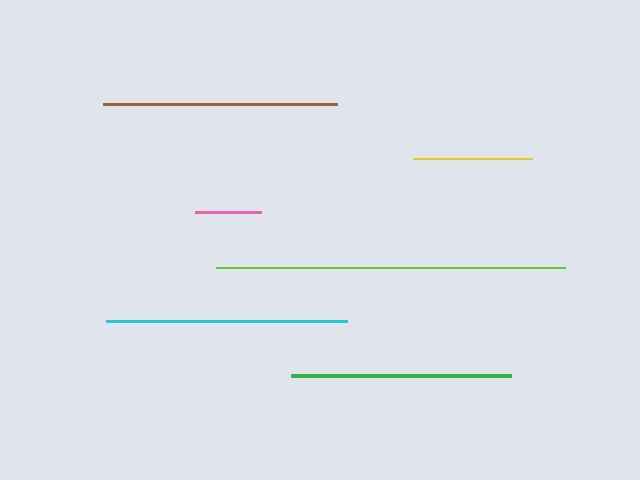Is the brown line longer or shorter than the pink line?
The brown line is longer than the pink line.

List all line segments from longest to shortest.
From longest to shortest: lime, cyan, brown, green, yellow, pink.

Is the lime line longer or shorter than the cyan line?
The lime line is longer than the cyan line.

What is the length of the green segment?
The green segment is approximately 219 pixels long.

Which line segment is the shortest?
The pink line is the shortest at approximately 66 pixels.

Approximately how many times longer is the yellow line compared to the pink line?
The yellow line is approximately 1.8 times the length of the pink line.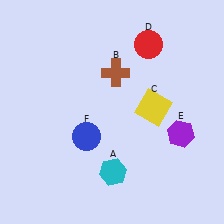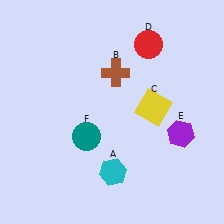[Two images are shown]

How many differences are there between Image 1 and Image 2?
There is 1 difference between the two images.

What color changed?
The circle (F) changed from blue in Image 1 to teal in Image 2.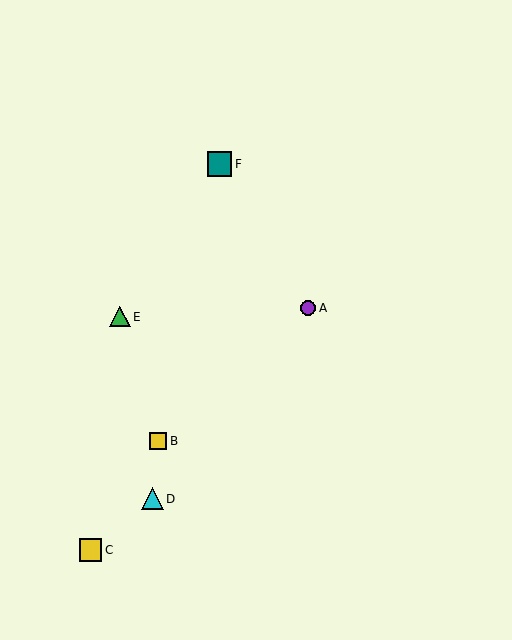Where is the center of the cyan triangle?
The center of the cyan triangle is at (152, 499).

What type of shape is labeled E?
Shape E is a green triangle.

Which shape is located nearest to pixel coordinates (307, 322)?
The purple circle (labeled A) at (308, 308) is nearest to that location.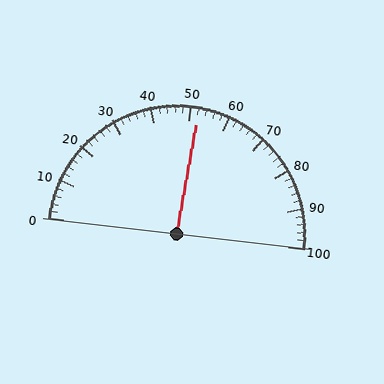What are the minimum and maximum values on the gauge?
The gauge ranges from 0 to 100.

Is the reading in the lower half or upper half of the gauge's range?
The reading is in the upper half of the range (0 to 100).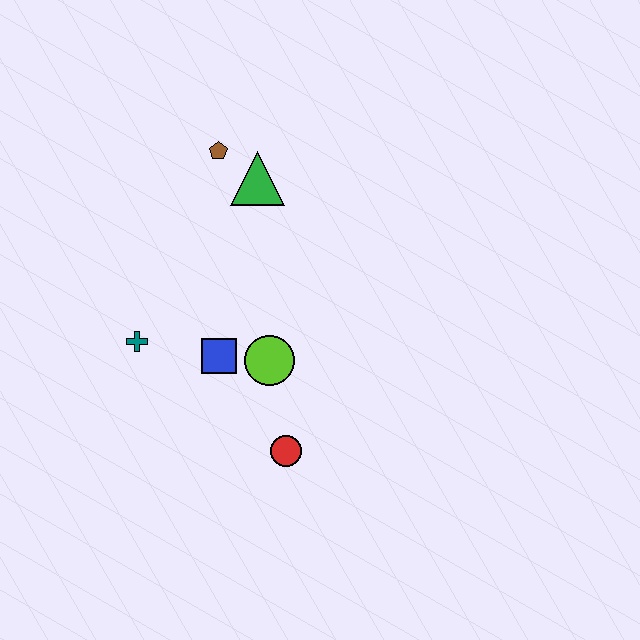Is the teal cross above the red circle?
Yes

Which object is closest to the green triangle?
The brown pentagon is closest to the green triangle.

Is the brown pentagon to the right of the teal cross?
Yes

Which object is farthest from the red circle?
The brown pentagon is farthest from the red circle.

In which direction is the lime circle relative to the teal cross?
The lime circle is to the right of the teal cross.